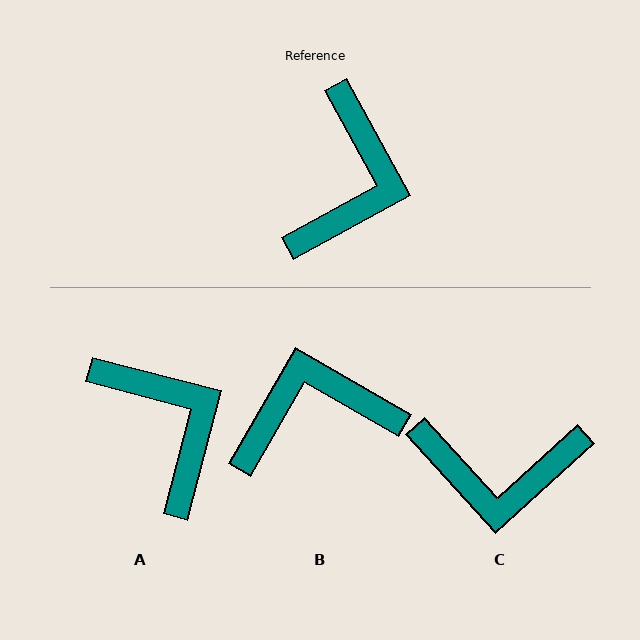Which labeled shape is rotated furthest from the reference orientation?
B, about 121 degrees away.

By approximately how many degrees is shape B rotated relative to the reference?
Approximately 121 degrees counter-clockwise.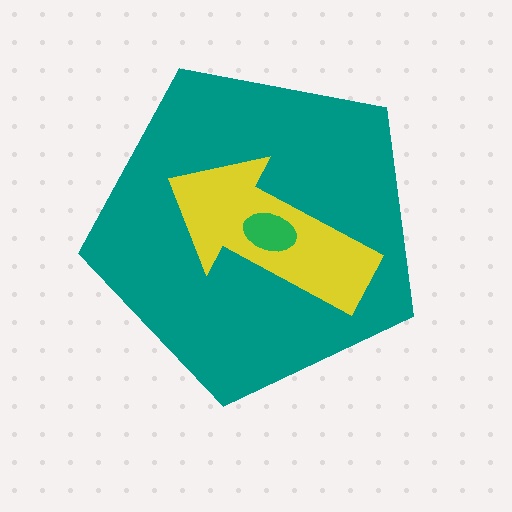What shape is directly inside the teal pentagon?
The yellow arrow.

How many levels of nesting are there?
3.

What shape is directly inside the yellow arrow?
The green ellipse.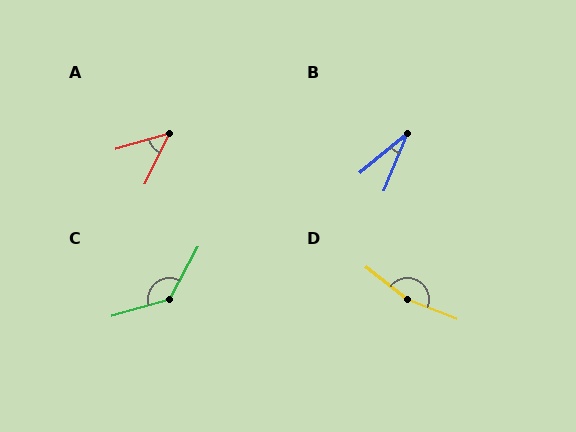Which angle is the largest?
D, at approximately 164 degrees.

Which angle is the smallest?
B, at approximately 28 degrees.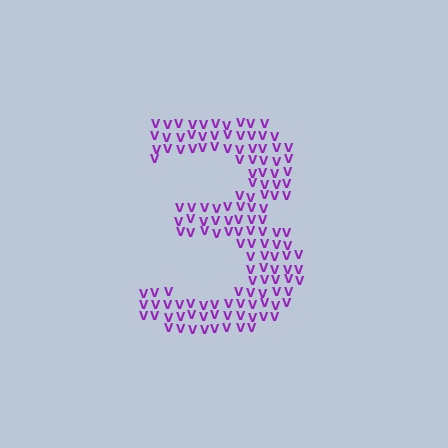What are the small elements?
The small elements are letter V's.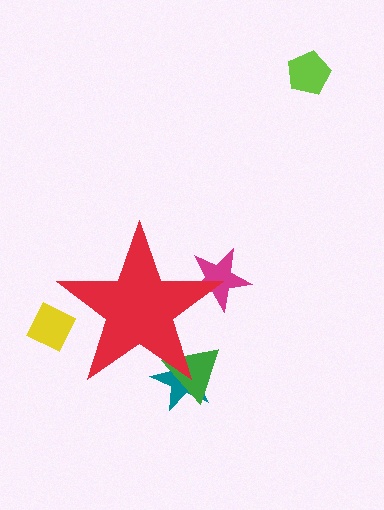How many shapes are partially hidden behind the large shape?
4 shapes are partially hidden.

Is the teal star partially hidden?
Yes, the teal star is partially hidden behind the red star.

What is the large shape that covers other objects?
A red star.